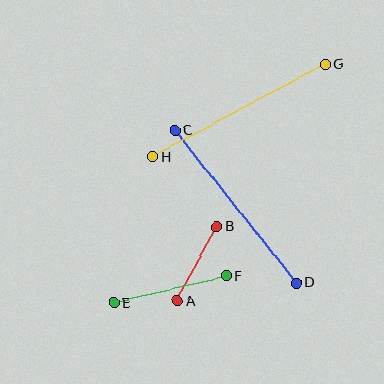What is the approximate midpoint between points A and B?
The midpoint is at approximately (197, 264) pixels.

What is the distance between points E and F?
The distance is approximately 115 pixels.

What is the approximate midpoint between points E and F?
The midpoint is at approximately (170, 289) pixels.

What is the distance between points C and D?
The distance is approximately 195 pixels.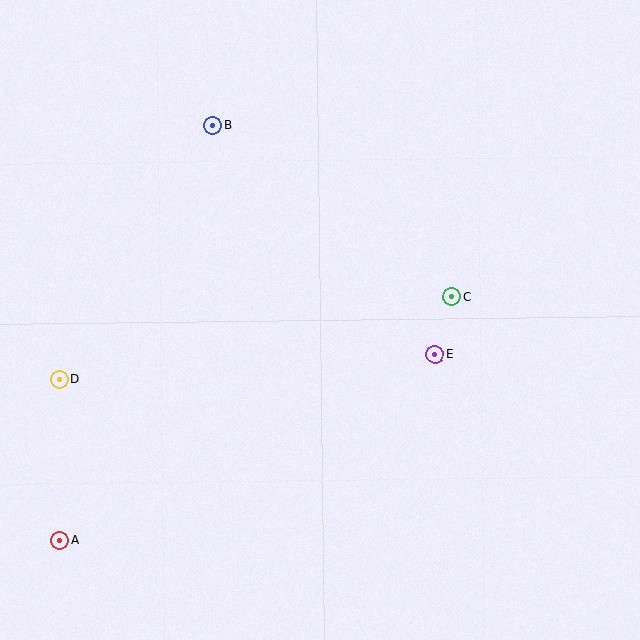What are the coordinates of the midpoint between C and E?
The midpoint between C and E is at (443, 326).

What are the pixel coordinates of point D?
Point D is at (59, 379).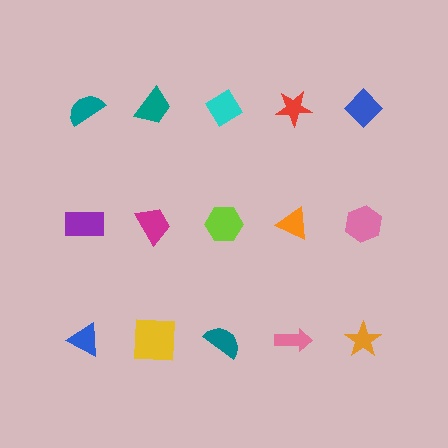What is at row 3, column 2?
A yellow square.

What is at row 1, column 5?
A blue diamond.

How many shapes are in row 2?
5 shapes.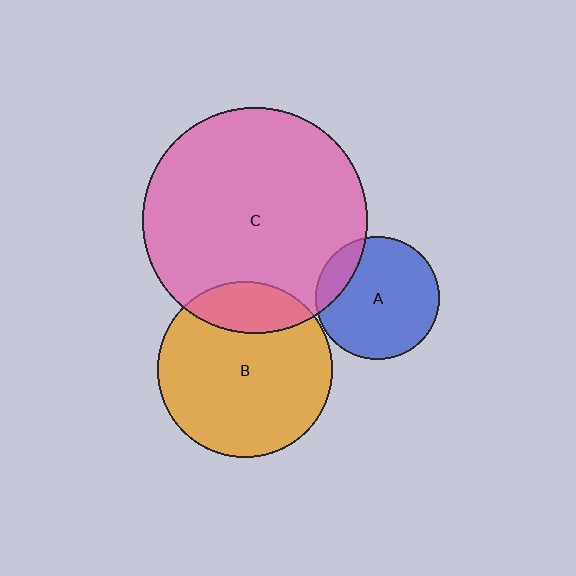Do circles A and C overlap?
Yes.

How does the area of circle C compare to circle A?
Approximately 3.3 times.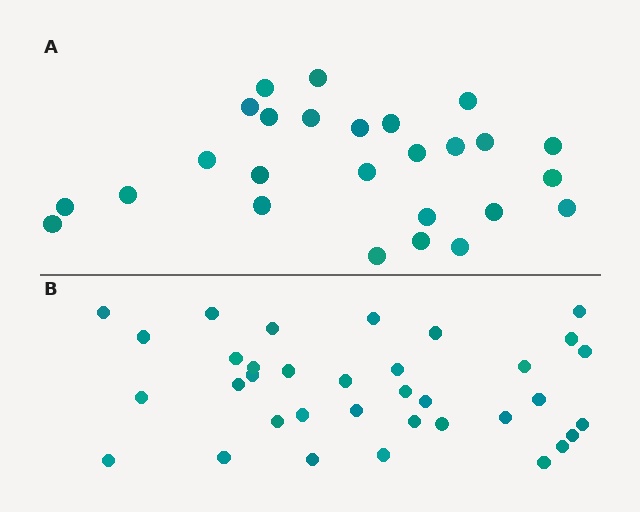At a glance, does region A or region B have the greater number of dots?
Region B (the bottom region) has more dots.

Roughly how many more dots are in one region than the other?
Region B has roughly 8 or so more dots than region A.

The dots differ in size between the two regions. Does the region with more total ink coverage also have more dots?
No. Region A has more total ink coverage because its dots are larger, but region B actually contains more individual dots. Total area can be misleading — the number of items is what matters here.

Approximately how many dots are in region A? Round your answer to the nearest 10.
About 30 dots. (The exact count is 26, which rounds to 30.)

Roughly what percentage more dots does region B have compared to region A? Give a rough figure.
About 35% more.